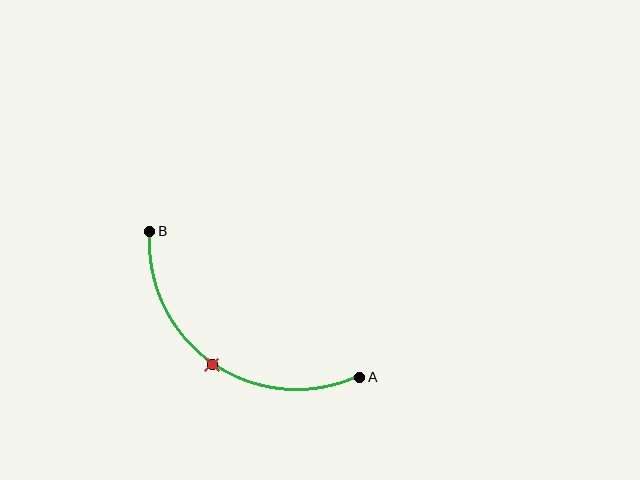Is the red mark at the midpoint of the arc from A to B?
Yes. The red mark lies on the arc at equal arc-length from both A and B — it is the arc midpoint.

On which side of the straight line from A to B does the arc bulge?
The arc bulges below and to the left of the straight line connecting A and B.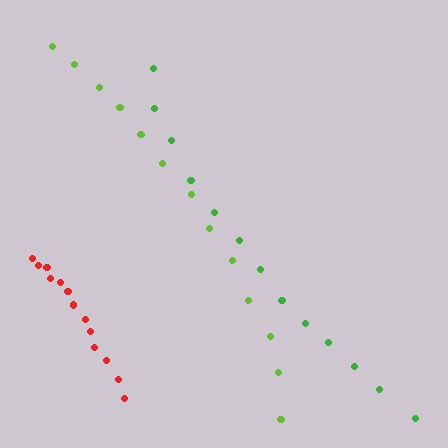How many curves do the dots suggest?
There are 3 distinct paths.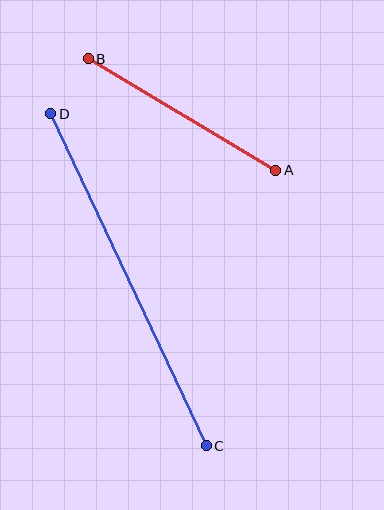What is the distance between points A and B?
The distance is approximately 219 pixels.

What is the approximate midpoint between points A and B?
The midpoint is at approximately (182, 114) pixels.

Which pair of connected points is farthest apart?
Points C and D are farthest apart.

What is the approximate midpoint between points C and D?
The midpoint is at approximately (128, 280) pixels.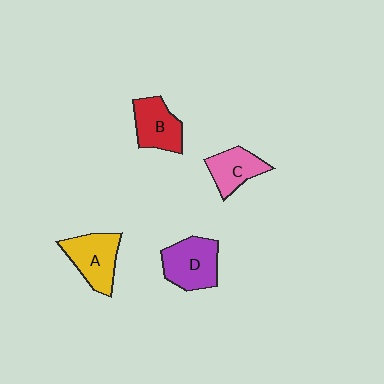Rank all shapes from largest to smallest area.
From largest to smallest: D (purple), A (yellow), B (red), C (pink).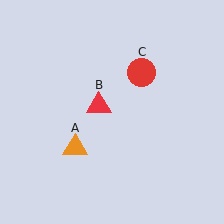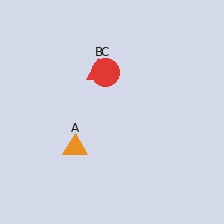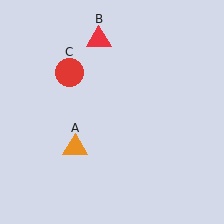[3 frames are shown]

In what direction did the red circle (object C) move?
The red circle (object C) moved left.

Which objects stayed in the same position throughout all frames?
Orange triangle (object A) remained stationary.